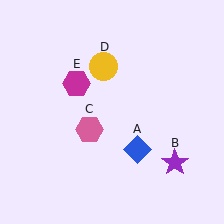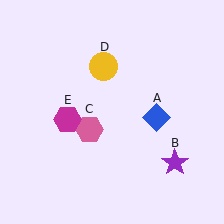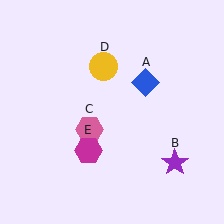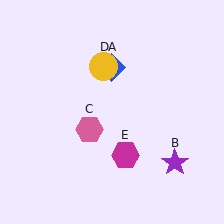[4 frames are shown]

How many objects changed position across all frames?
2 objects changed position: blue diamond (object A), magenta hexagon (object E).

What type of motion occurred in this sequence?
The blue diamond (object A), magenta hexagon (object E) rotated counterclockwise around the center of the scene.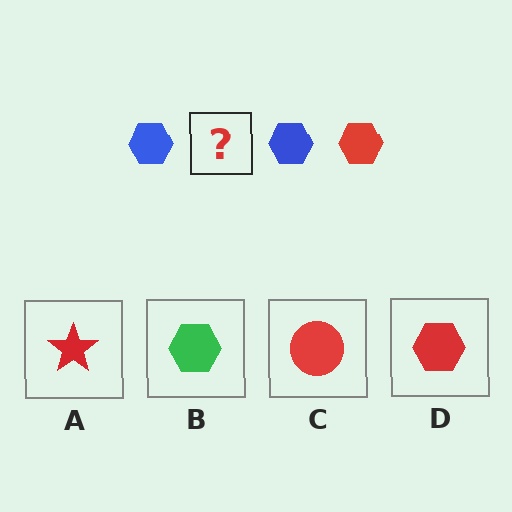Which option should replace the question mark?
Option D.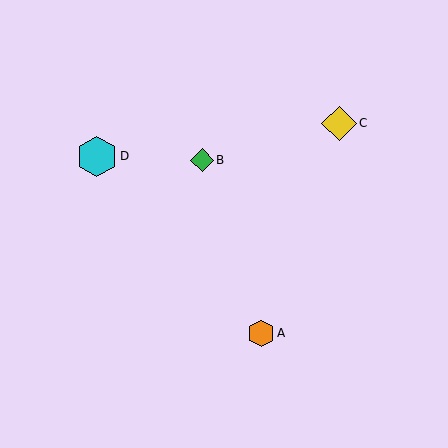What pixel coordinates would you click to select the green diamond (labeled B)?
Click at (202, 160) to select the green diamond B.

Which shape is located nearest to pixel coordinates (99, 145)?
The cyan hexagon (labeled D) at (97, 156) is nearest to that location.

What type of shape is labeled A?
Shape A is an orange hexagon.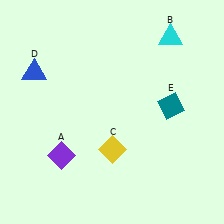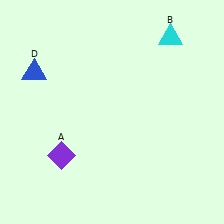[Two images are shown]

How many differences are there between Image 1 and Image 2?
There are 2 differences between the two images.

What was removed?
The yellow diamond (C), the teal diamond (E) were removed in Image 2.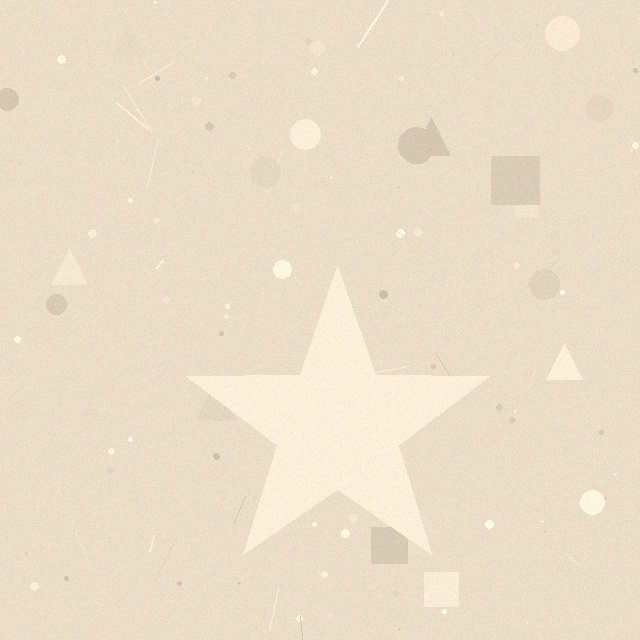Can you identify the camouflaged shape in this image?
The camouflaged shape is a star.